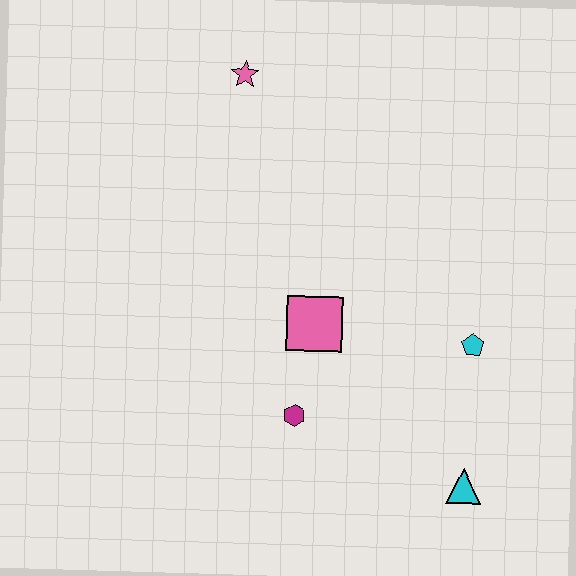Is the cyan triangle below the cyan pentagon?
Yes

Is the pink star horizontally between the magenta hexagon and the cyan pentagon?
No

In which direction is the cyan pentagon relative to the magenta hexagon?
The cyan pentagon is to the right of the magenta hexagon.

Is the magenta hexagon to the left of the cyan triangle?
Yes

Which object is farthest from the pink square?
The pink star is farthest from the pink square.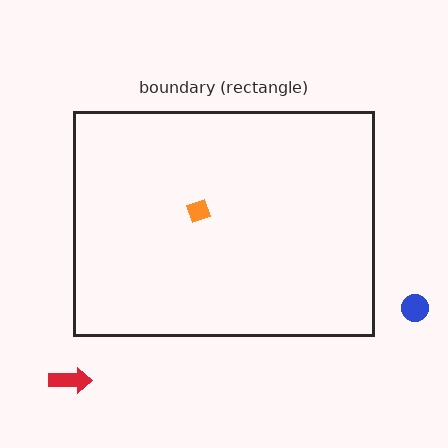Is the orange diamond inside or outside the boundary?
Inside.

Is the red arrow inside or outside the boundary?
Outside.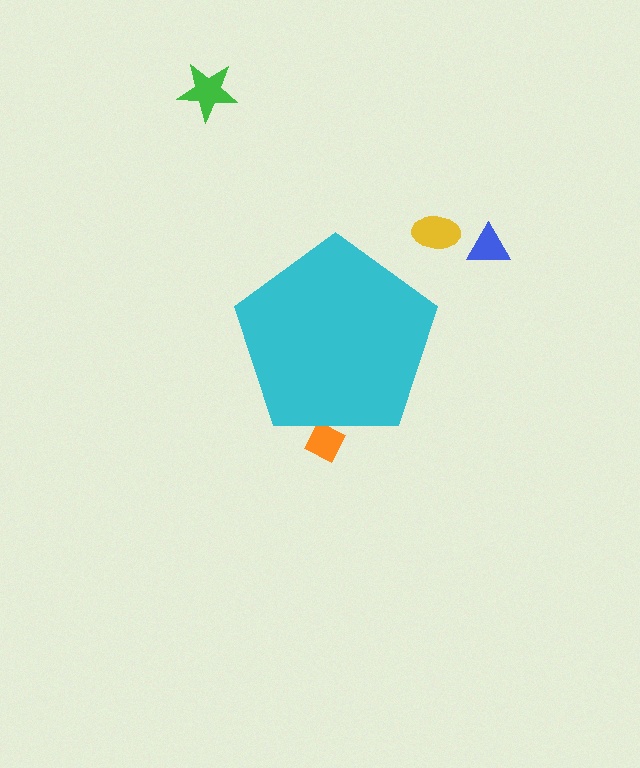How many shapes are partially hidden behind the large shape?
1 shape is partially hidden.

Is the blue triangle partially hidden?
No, the blue triangle is fully visible.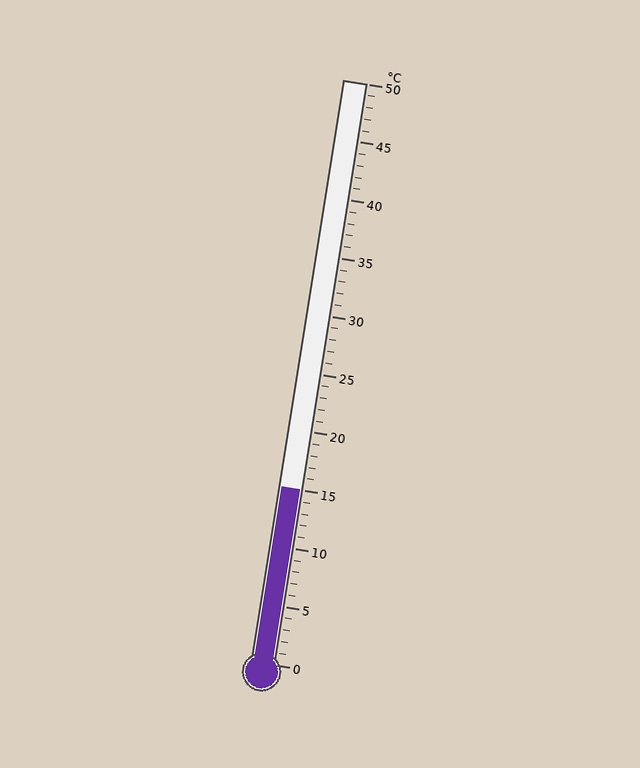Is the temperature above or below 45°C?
The temperature is below 45°C.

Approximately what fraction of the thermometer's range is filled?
The thermometer is filled to approximately 30% of its range.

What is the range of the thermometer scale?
The thermometer scale ranges from 0°C to 50°C.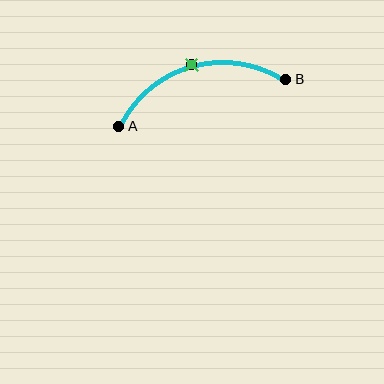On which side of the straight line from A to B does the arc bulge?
The arc bulges above the straight line connecting A and B.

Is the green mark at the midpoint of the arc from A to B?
Yes. The green mark lies on the arc at equal arc-length from both A and B — it is the arc midpoint.